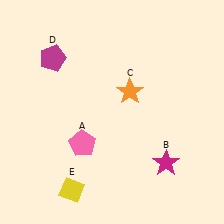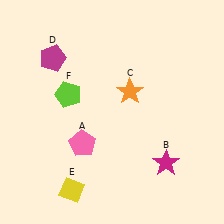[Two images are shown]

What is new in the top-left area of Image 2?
A lime pentagon (F) was added in the top-left area of Image 2.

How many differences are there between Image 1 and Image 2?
There is 1 difference between the two images.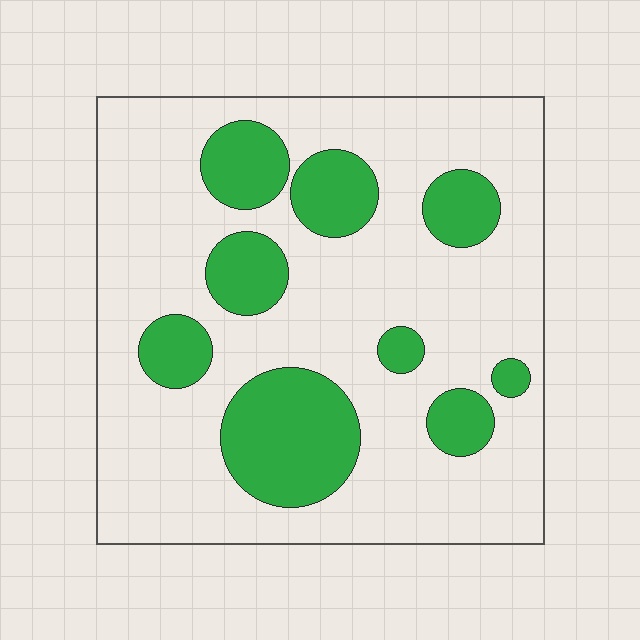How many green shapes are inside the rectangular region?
9.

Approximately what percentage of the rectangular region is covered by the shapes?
Approximately 25%.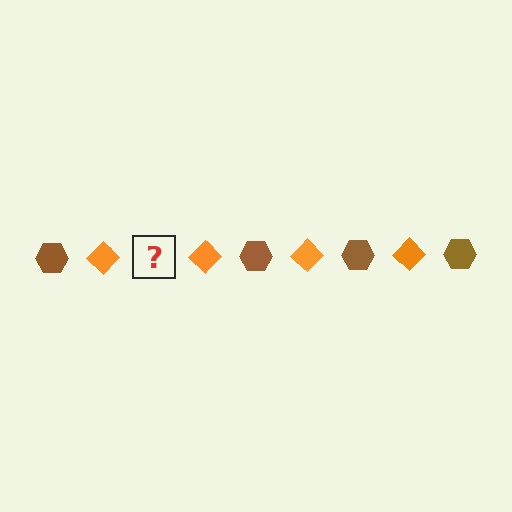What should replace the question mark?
The question mark should be replaced with a brown hexagon.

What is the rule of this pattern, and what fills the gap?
The rule is that the pattern alternates between brown hexagon and orange diamond. The gap should be filled with a brown hexagon.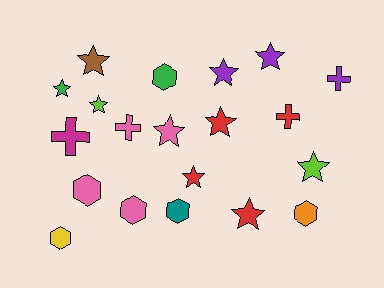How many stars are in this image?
There are 10 stars.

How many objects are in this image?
There are 20 objects.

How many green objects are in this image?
There are 2 green objects.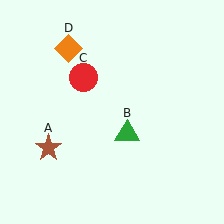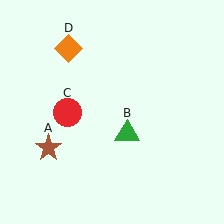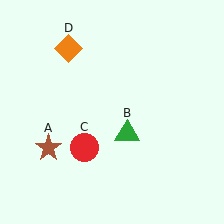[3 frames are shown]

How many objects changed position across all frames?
1 object changed position: red circle (object C).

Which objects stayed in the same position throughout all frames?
Brown star (object A) and green triangle (object B) and orange diamond (object D) remained stationary.